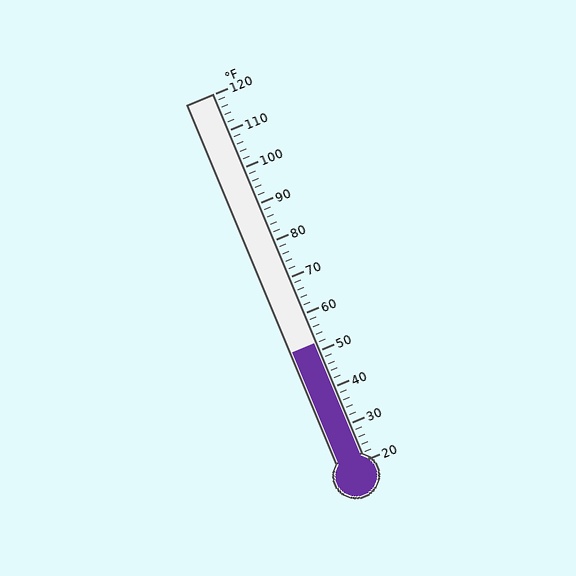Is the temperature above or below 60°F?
The temperature is below 60°F.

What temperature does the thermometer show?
The thermometer shows approximately 52°F.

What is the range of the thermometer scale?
The thermometer scale ranges from 20°F to 120°F.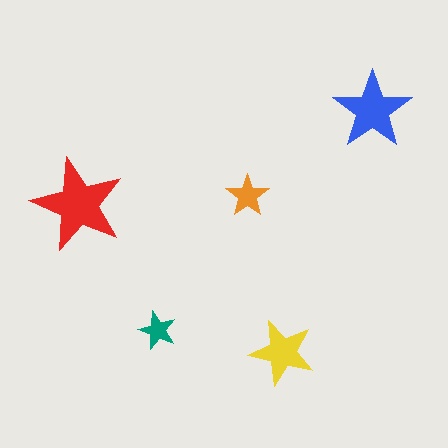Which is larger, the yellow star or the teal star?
The yellow one.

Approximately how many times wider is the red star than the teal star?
About 2.5 times wider.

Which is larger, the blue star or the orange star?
The blue one.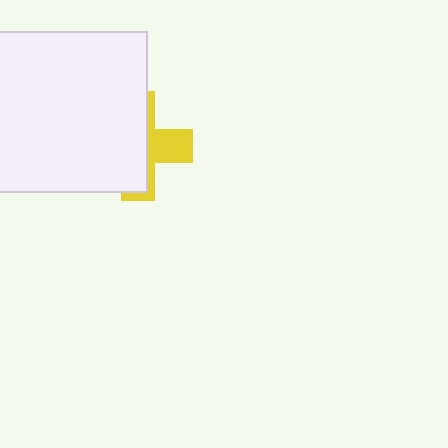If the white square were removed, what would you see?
You would see the complete yellow cross.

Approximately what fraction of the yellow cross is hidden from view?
Roughly 62% of the yellow cross is hidden behind the white square.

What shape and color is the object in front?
The object in front is a white square.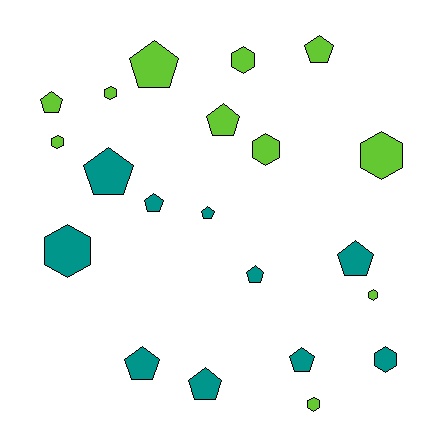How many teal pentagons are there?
There are 8 teal pentagons.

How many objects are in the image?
There are 21 objects.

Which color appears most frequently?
Lime, with 11 objects.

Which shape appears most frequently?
Pentagon, with 12 objects.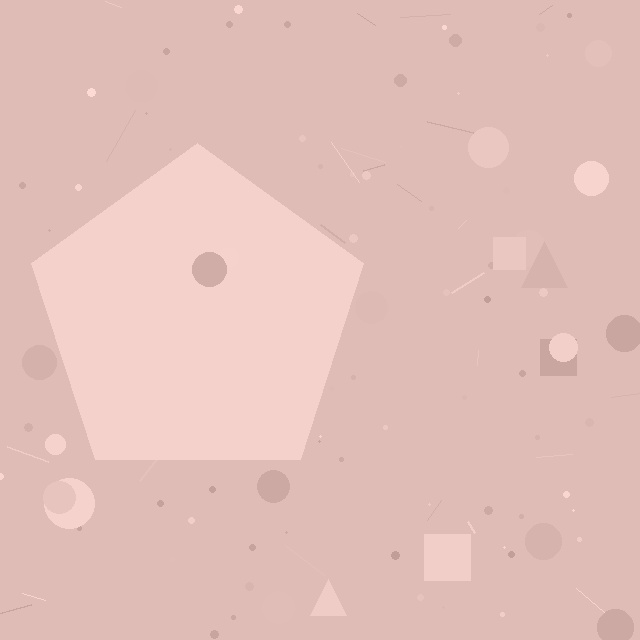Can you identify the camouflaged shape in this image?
The camouflaged shape is a pentagon.